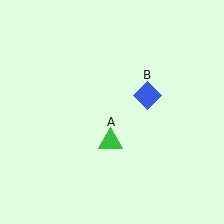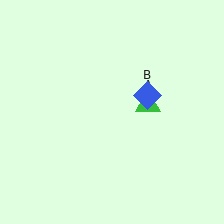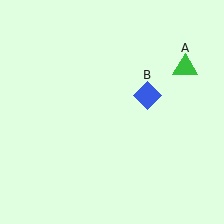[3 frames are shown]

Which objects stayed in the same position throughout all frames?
Blue diamond (object B) remained stationary.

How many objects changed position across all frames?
1 object changed position: green triangle (object A).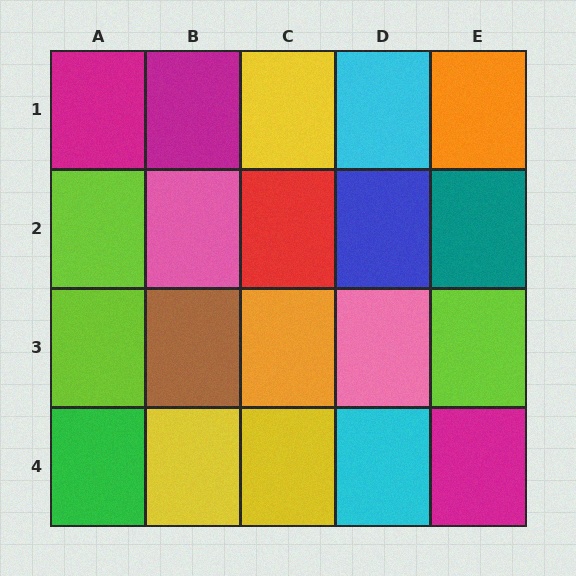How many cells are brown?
1 cell is brown.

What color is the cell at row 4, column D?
Cyan.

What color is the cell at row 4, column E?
Magenta.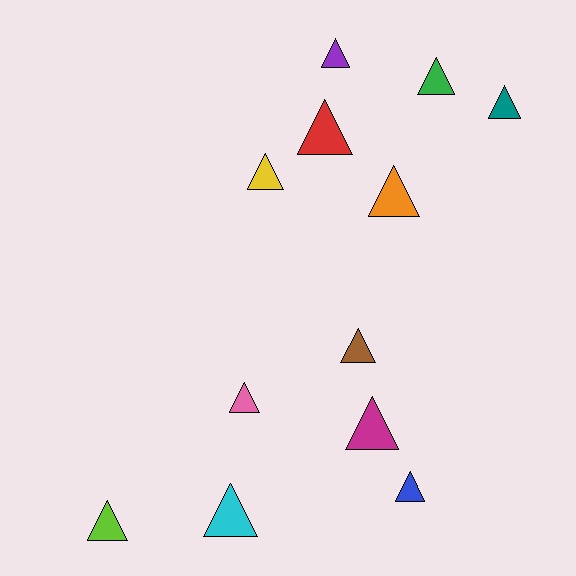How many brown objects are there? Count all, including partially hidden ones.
There is 1 brown object.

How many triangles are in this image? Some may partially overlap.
There are 12 triangles.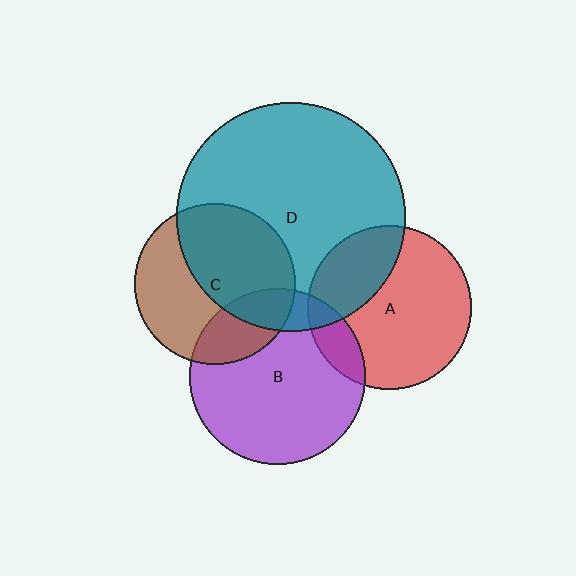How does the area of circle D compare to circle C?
Approximately 2.0 times.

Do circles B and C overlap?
Yes.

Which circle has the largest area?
Circle D (teal).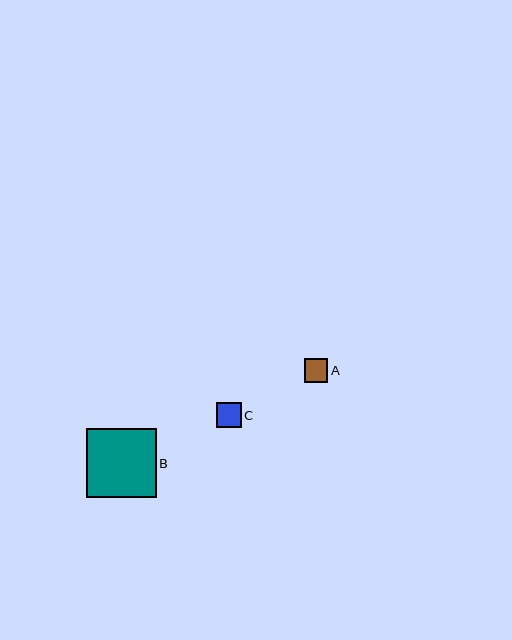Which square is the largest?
Square B is the largest with a size of approximately 69 pixels.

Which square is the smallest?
Square A is the smallest with a size of approximately 24 pixels.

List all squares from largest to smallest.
From largest to smallest: B, C, A.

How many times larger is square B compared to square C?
Square B is approximately 2.8 times the size of square C.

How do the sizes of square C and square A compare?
Square C and square A are approximately the same size.